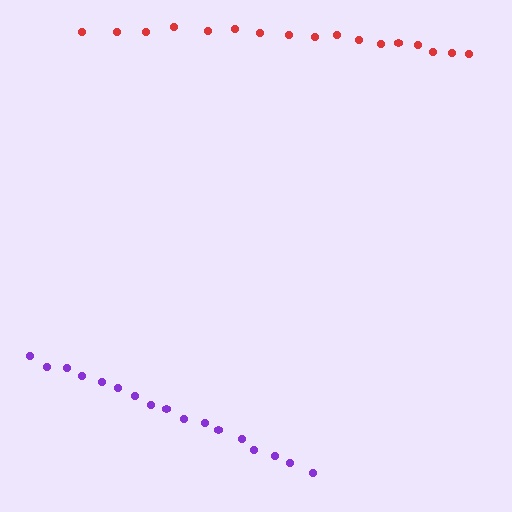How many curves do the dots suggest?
There are 2 distinct paths.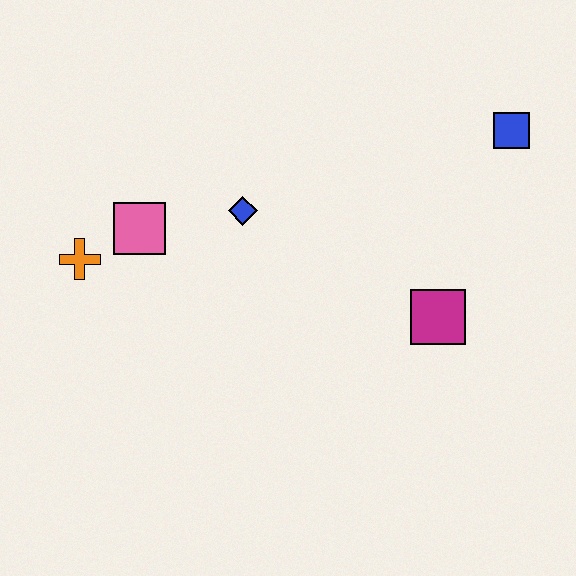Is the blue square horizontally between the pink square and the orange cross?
No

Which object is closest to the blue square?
The magenta square is closest to the blue square.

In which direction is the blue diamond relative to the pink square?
The blue diamond is to the right of the pink square.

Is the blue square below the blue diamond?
No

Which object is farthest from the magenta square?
The orange cross is farthest from the magenta square.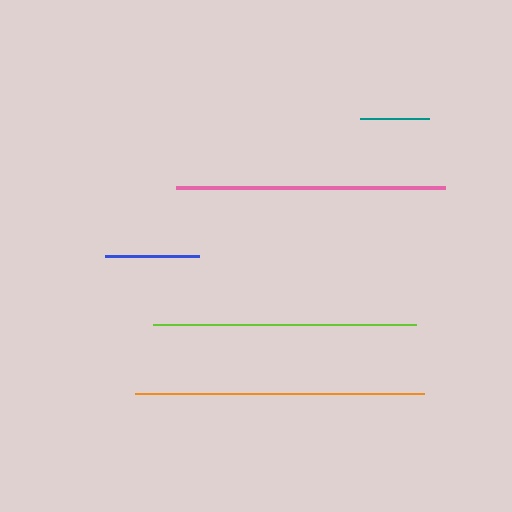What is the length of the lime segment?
The lime segment is approximately 263 pixels long.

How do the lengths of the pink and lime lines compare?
The pink and lime lines are approximately the same length.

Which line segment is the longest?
The orange line is the longest at approximately 289 pixels.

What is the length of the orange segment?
The orange segment is approximately 289 pixels long.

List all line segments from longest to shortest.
From longest to shortest: orange, pink, lime, blue, teal.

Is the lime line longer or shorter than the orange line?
The orange line is longer than the lime line.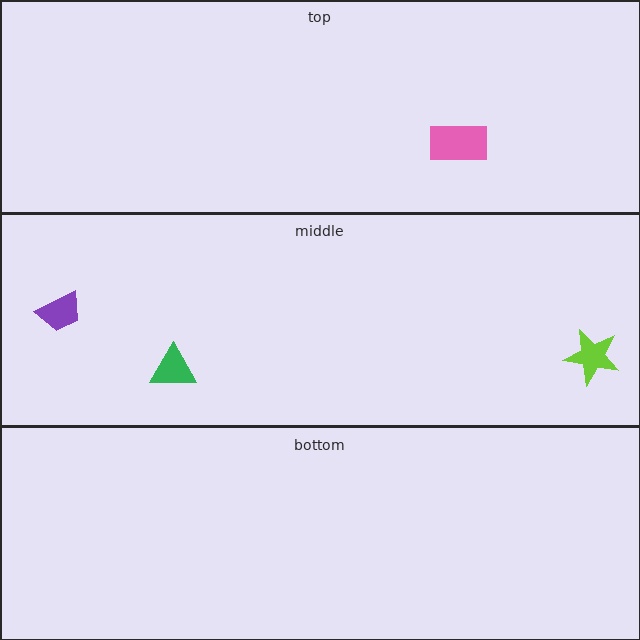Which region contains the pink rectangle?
The top region.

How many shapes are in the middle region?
3.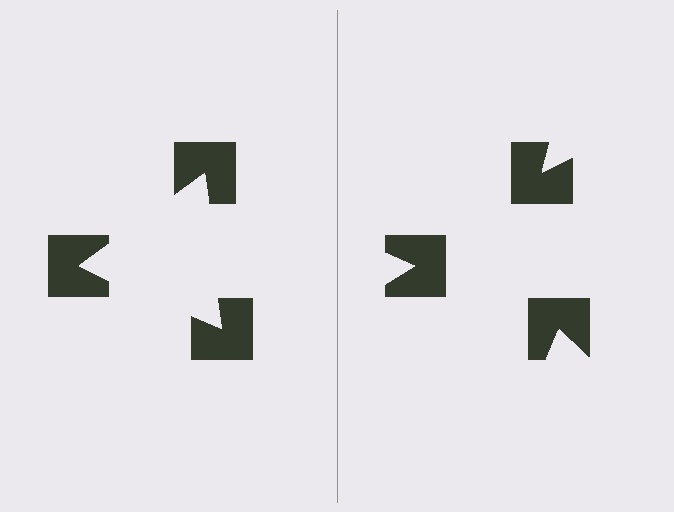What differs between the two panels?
The notched squares are positioned identically on both sides; only the wedge orientations differ. On the left they align to a triangle; on the right they are misaligned.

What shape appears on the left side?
An illusory triangle.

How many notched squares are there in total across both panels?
6 — 3 on each side.